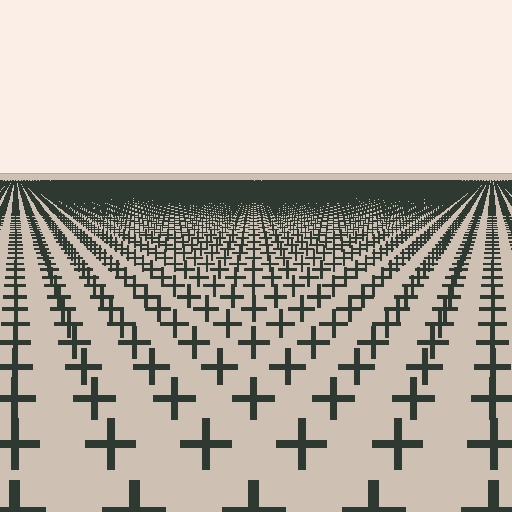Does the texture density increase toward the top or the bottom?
Density increases toward the top.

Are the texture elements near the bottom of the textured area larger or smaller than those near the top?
Larger. Near the bottom, elements are closer to the viewer and appear at a bigger on-screen size.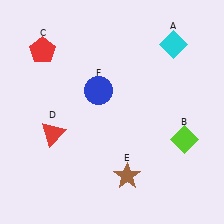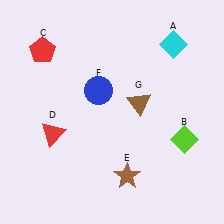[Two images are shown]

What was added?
A brown triangle (G) was added in Image 2.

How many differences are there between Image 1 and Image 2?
There is 1 difference between the two images.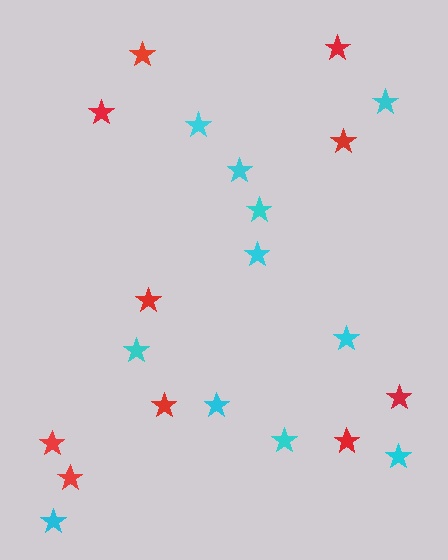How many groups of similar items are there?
There are 2 groups: one group of red stars (10) and one group of cyan stars (11).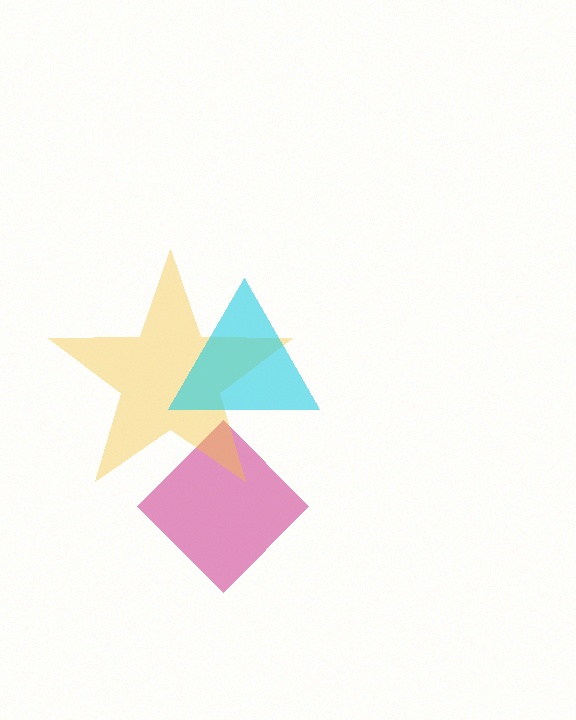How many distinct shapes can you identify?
There are 3 distinct shapes: a magenta diamond, a yellow star, a cyan triangle.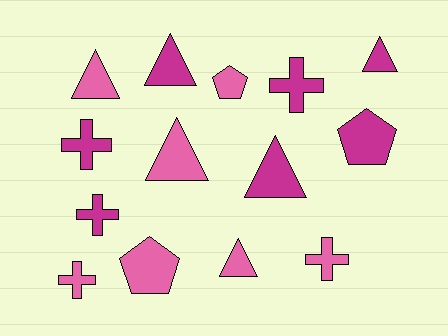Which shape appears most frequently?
Triangle, with 6 objects.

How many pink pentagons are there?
There are 2 pink pentagons.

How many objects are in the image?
There are 14 objects.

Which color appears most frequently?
Magenta, with 7 objects.